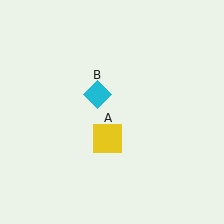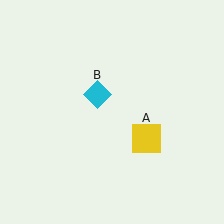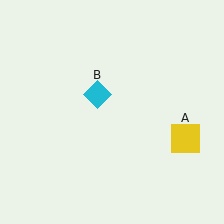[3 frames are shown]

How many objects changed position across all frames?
1 object changed position: yellow square (object A).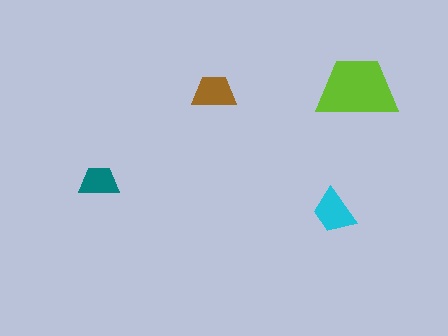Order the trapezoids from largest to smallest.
the lime one, the cyan one, the brown one, the teal one.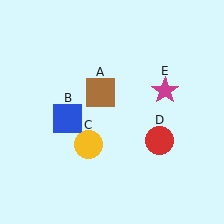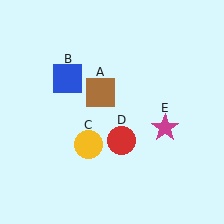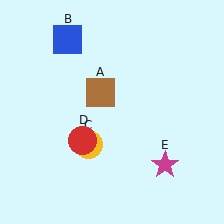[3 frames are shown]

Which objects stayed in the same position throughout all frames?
Brown square (object A) and yellow circle (object C) remained stationary.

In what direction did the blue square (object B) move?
The blue square (object B) moved up.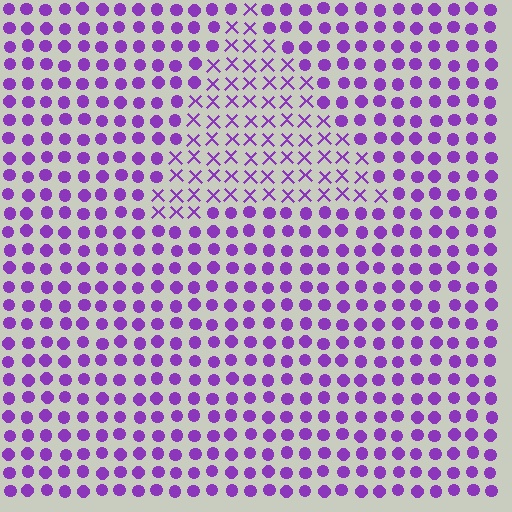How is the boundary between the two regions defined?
The boundary is defined by a change in element shape: X marks inside vs. circles outside. All elements share the same color and spacing.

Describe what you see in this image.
The image is filled with small purple elements arranged in a uniform grid. A triangle-shaped region contains X marks, while the surrounding area contains circles. The boundary is defined purely by the change in element shape.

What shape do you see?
I see a triangle.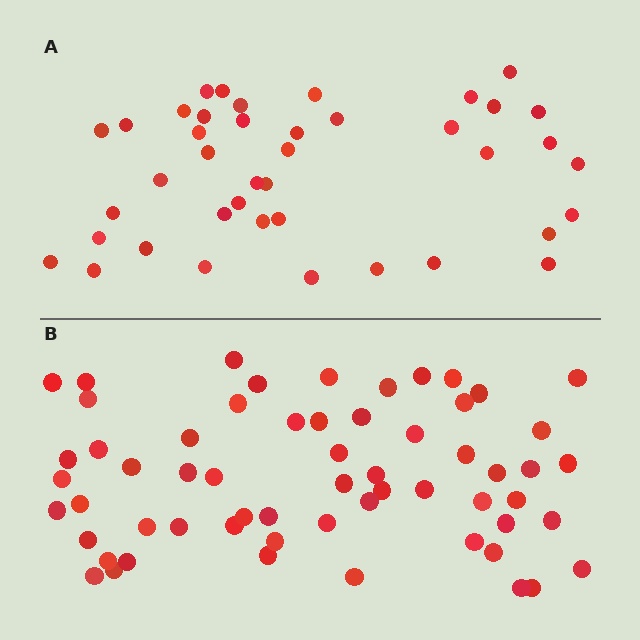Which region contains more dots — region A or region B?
Region B (the bottom region) has more dots.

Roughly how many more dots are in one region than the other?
Region B has approximately 20 more dots than region A.